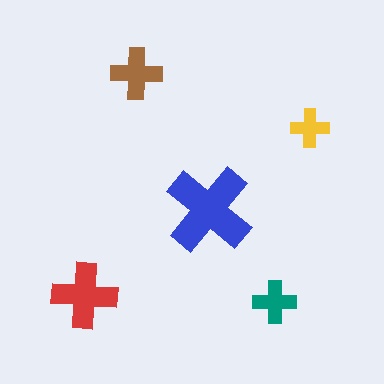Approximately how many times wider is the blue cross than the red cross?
About 1.5 times wider.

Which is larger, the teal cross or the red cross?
The red one.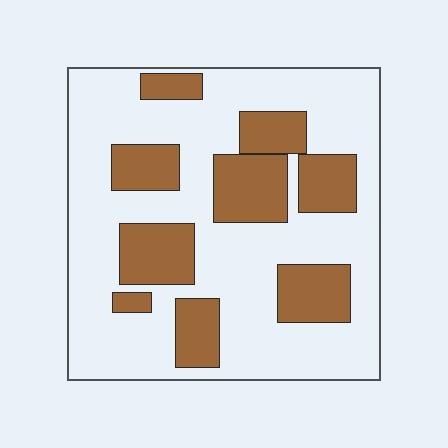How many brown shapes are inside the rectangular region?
9.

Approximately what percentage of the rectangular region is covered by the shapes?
Approximately 30%.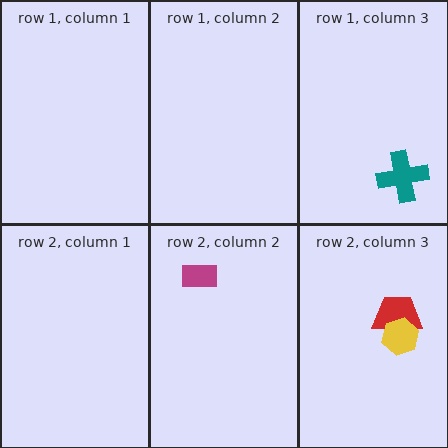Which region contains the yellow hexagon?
The row 2, column 3 region.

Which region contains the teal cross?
The row 1, column 3 region.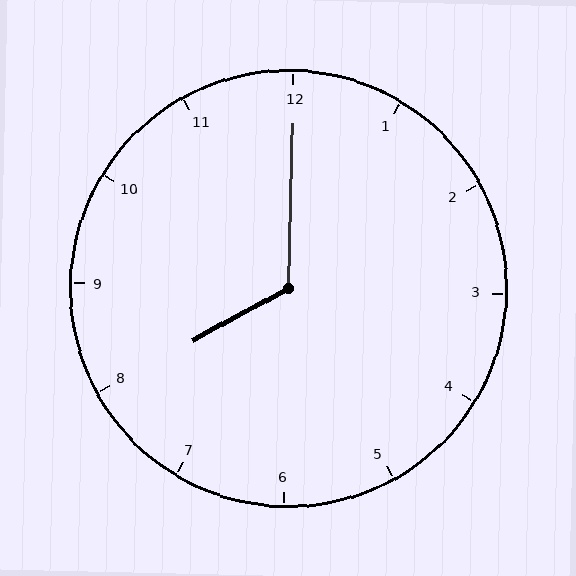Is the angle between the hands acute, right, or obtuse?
It is obtuse.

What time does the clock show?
8:00.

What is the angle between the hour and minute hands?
Approximately 120 degrees.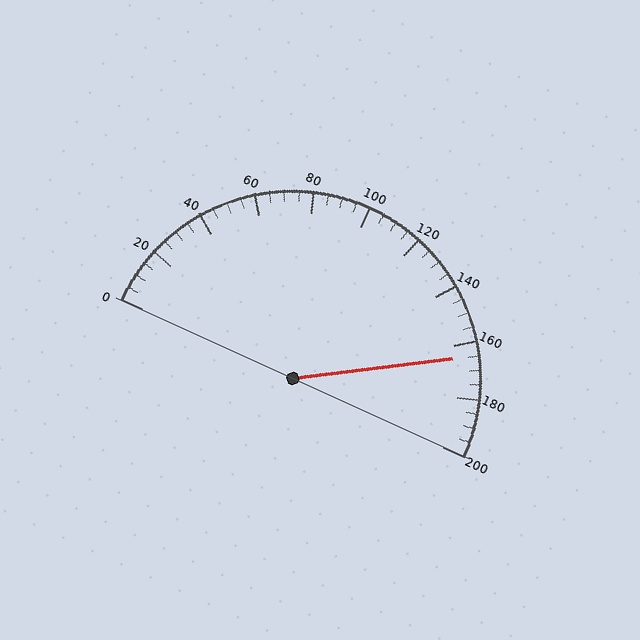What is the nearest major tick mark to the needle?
The nearest major tick mark is 160.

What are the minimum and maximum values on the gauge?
The gauge ranges from 0 to 200.